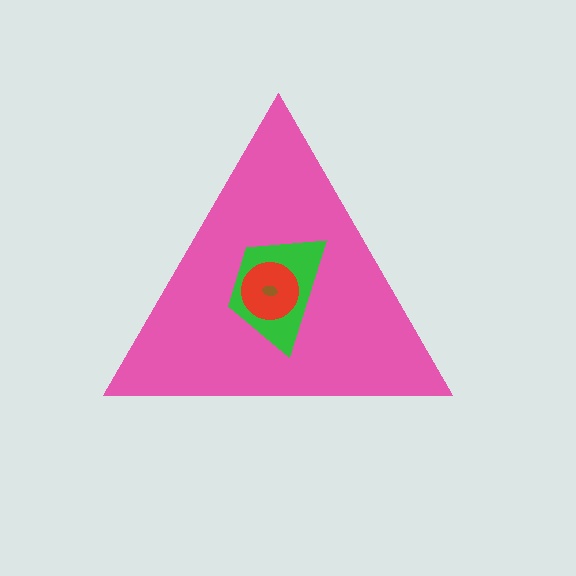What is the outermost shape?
The pink triangle.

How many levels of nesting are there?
4.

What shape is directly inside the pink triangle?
The green trapezoid.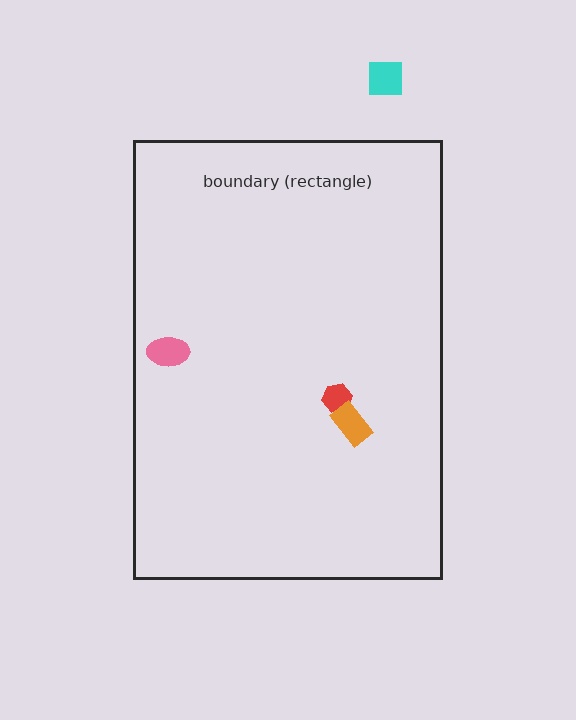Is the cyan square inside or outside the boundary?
Outside.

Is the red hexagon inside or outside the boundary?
Inside.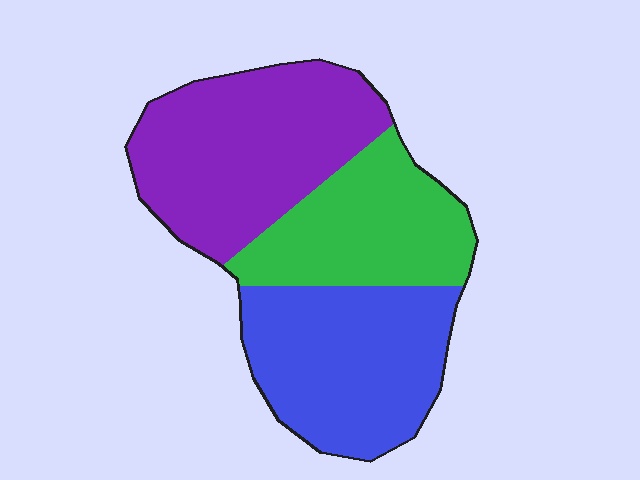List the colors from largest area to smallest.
From largest to smallest: purple, blue, green.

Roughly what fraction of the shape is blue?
Blue takes up about one third (1/3) of the shape.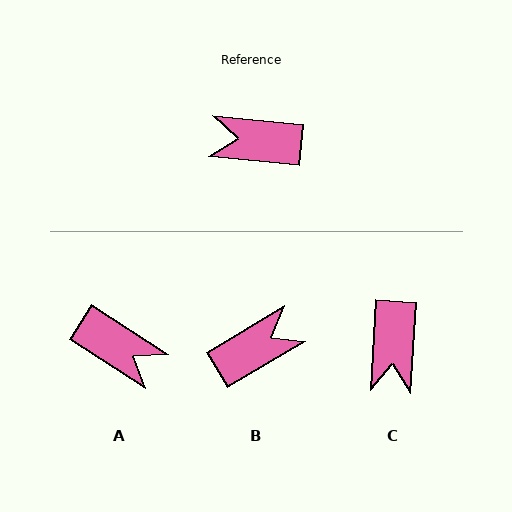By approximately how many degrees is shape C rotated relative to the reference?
Approximately 92 degrees counter-clockwise.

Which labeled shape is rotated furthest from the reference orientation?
A, about 153 degrees away.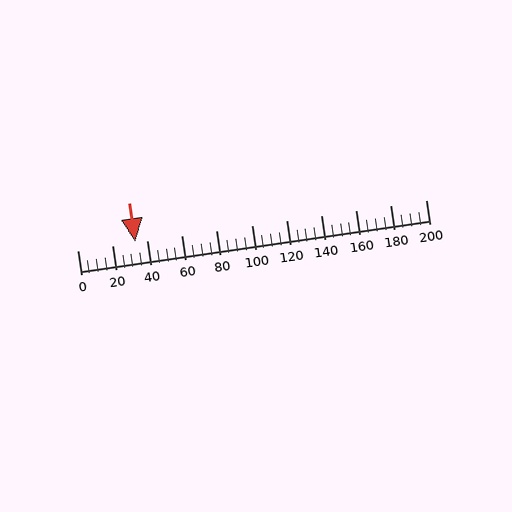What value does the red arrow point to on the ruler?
The red arrow points to approximately 33.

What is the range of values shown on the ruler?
The ruler shows values from 0 to 200.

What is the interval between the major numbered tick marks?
The major tick marks are spaced 20 units apart.